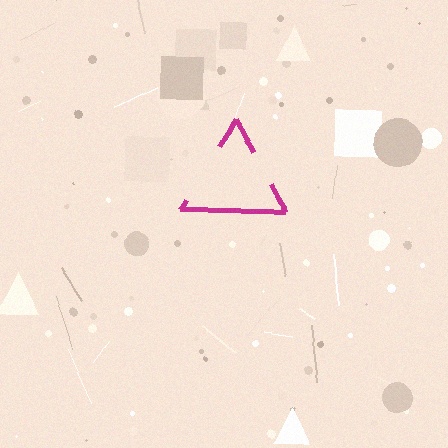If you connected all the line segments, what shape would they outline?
They would outline a triangle.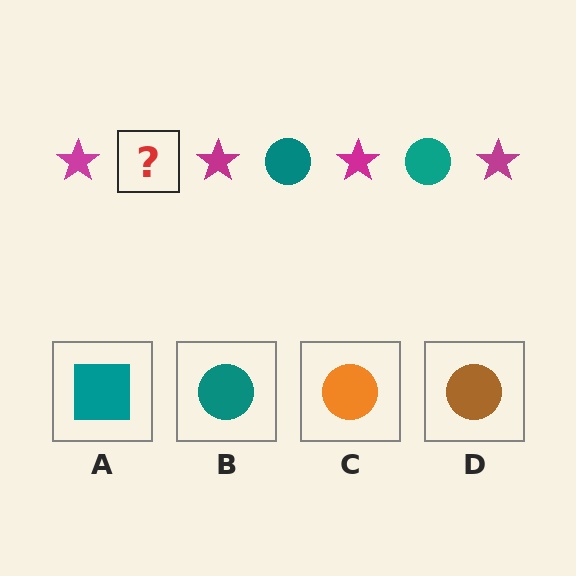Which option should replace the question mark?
Option B.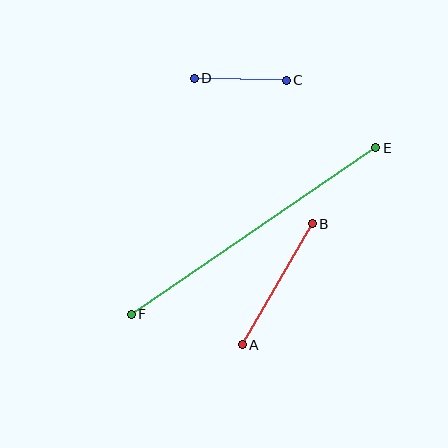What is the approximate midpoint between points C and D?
The midpoint is at approximately (240, 79) pixels.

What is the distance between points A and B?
The distance is approximately 139 pixels.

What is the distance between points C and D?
The distance is approximately 92 pixels.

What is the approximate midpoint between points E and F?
The midpoint is at approximately (253, 231) pixels.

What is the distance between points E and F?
The distance is approximately 296 pixels.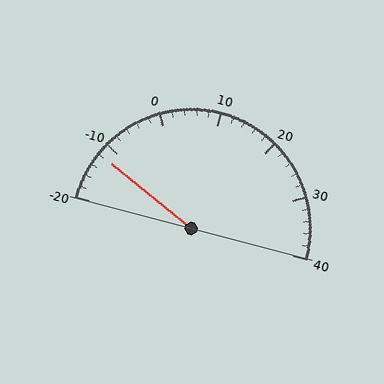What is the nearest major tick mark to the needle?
The nearest major tick mark is -10.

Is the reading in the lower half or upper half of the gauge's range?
The reading is in the lower half of the range (-20 to 40).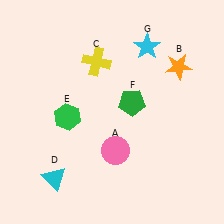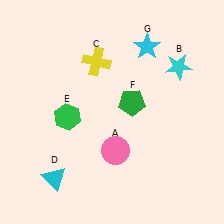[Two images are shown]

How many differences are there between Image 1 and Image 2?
There is 1 difference between the two images.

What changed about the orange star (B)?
In Image 1, B is orange. In Image 2, it changed to cyan.